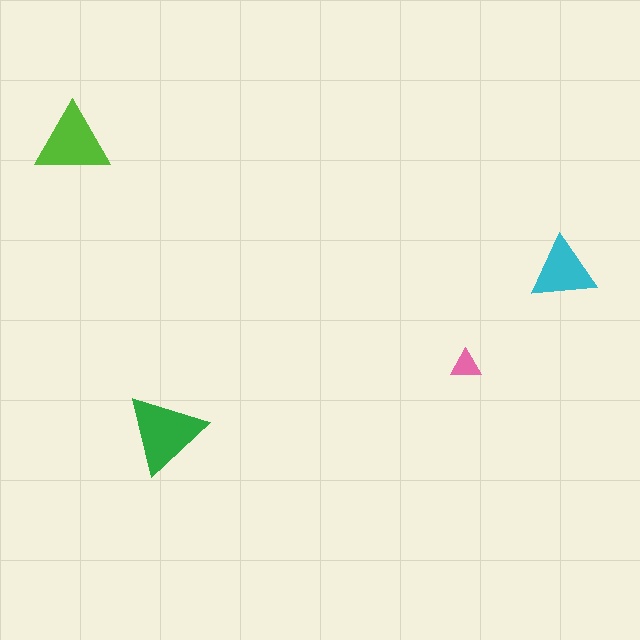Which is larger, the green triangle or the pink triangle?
The green one.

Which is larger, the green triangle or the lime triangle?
The green one.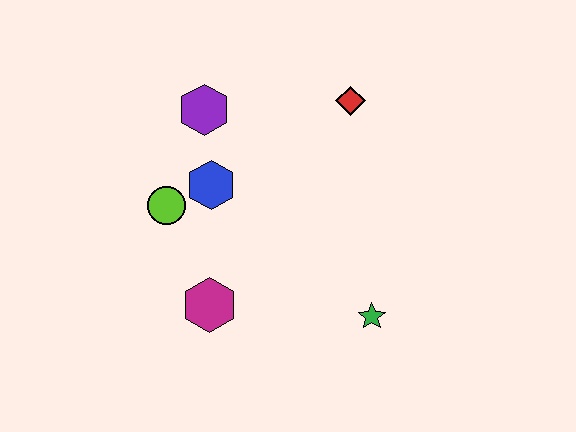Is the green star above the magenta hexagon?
No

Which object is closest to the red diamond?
The purple hexagon is closest to the red diamond.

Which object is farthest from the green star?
The purple hexagon is farthest from the green star.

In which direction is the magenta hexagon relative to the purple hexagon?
The magenta hexagon is below the purple hexagon.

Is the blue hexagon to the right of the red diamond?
No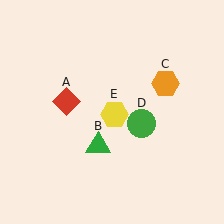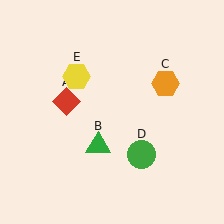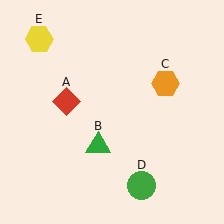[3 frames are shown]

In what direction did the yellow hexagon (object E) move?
The yellow hexagon (object E) moved up and to the left.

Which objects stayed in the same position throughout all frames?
Red diamond (object A) and green triangle (object B) and orange hexagon (object C) remained stationary.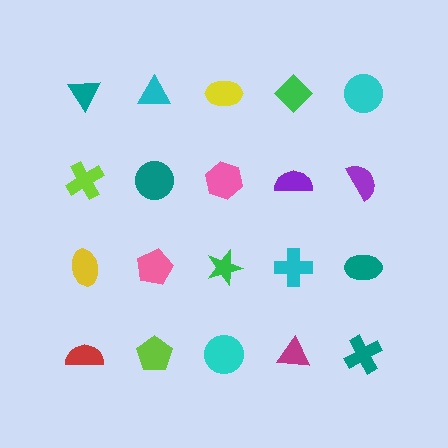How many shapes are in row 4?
5 shapes.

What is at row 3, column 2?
A pink pentagon.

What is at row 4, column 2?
A lime pentagon.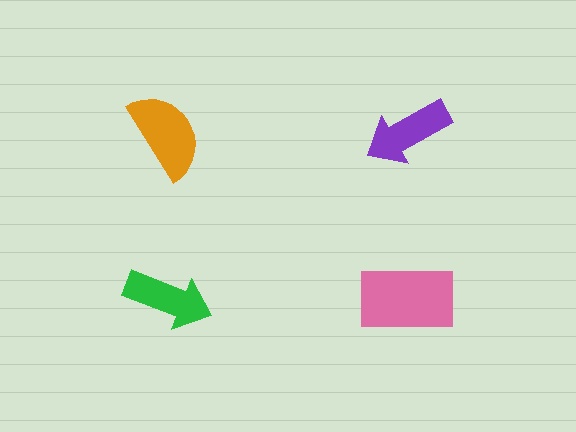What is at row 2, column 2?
A pink rectangle.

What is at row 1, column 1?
An orange semicircle.